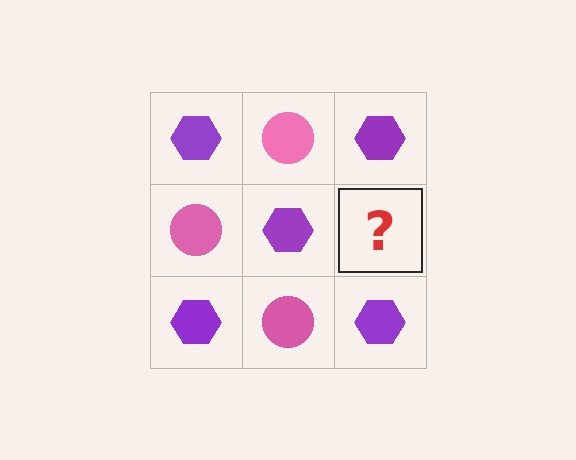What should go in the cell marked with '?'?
The missing cell should contain a pink circle.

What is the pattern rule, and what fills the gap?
The rule is that it alternates purple hexagon and pink circle in a checkerboard pattern. The gap should be filled with a pink circle.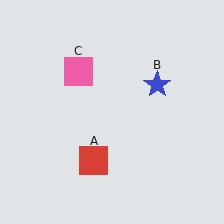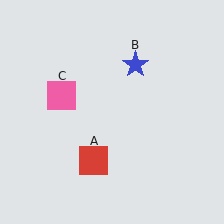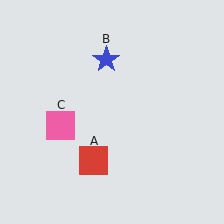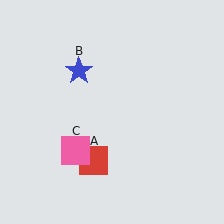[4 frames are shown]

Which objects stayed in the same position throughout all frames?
Red square (object A) remained stationary.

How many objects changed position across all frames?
2 objects changed position: blue star (object B), pink square (object C).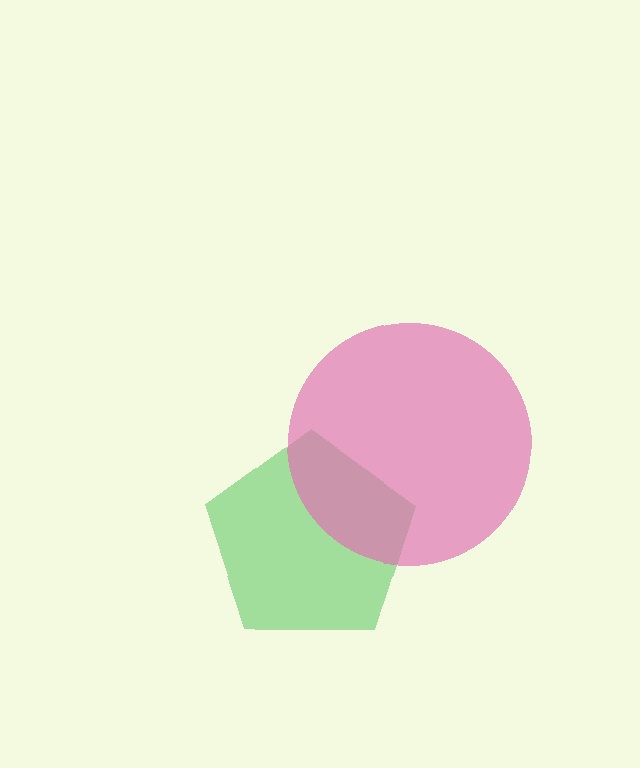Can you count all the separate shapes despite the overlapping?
Yes, there are 2 separate shapes.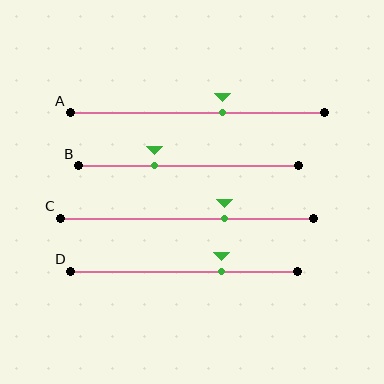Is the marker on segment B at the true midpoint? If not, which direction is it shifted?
No, the marker on segment B is shifted to the left by about 16% of the segment length.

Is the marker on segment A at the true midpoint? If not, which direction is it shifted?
No, the marker on segment A is shifted to the right by about 10% of the segment length.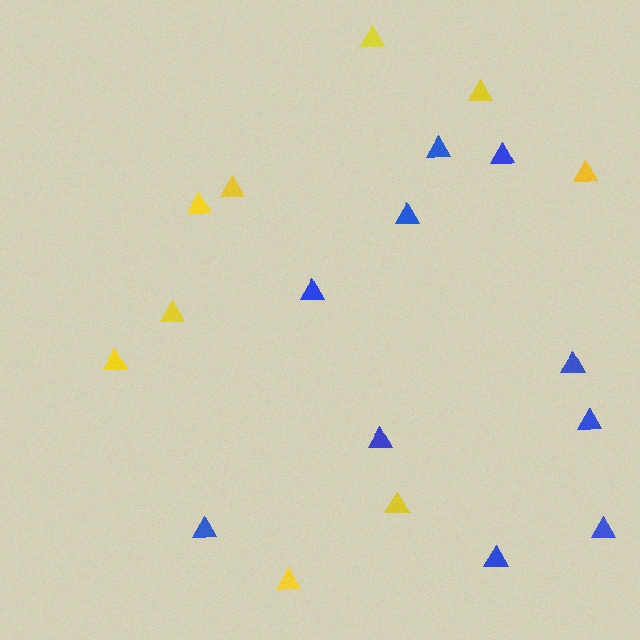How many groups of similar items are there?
There are 2 groups: one group of yellow triangles (9) and one group of blue triangles (10).